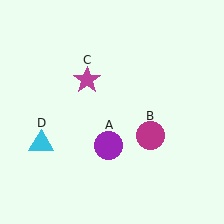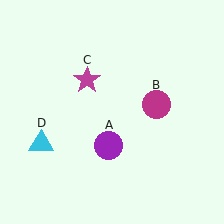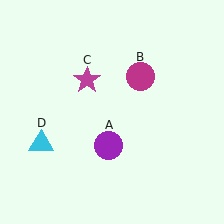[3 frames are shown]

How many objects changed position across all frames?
1 object changed position: magenta circle (object B).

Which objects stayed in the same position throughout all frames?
Purple circle (object A) and magenta star (object C) and cyan triangle (object D) remained stationary.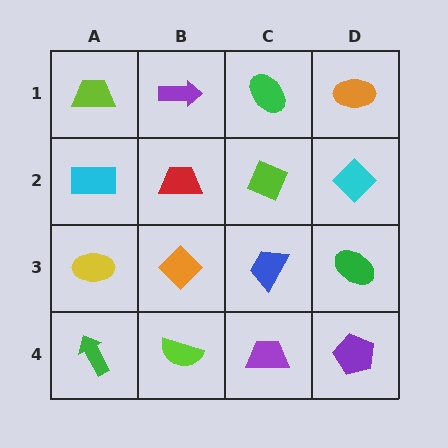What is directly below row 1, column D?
A cyan diamond.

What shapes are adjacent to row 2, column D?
An orange ellipse (row 1, column D), a green ellipse (row 3, column D), a lime diamond (row 2, column C).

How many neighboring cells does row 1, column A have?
2.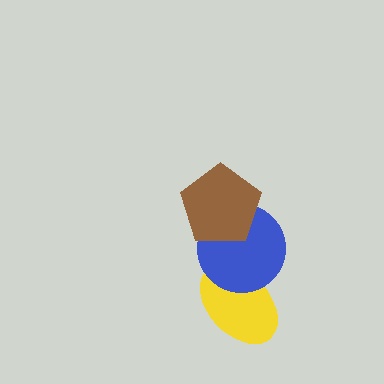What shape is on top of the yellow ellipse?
The blue circle is on top of the yellow ellipse.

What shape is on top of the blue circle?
The brown pentagon is on top of the blue circle.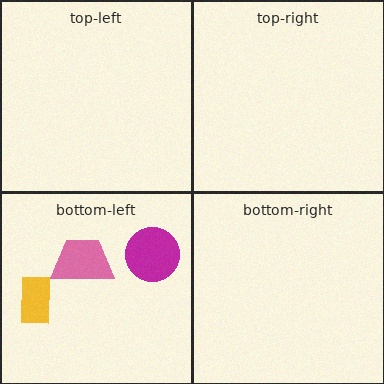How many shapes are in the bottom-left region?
3.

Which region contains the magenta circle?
The bottom-left region.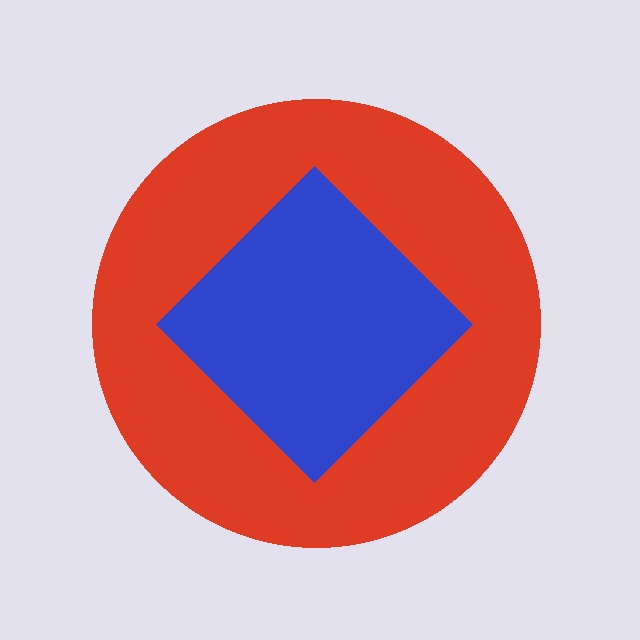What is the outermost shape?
The red circle.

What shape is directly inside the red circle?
The blue diamond.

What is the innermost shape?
The blue diamond.